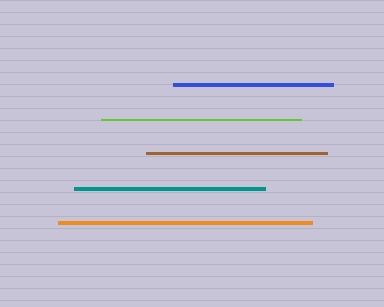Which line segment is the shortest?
The blue line is the shortest at approximately 160 pixels.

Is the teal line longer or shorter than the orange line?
The orange line is longer than the teal line.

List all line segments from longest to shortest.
From longest to shortest: orange, lime, teal, brown, blue.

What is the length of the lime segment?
The lime segment is approximately 200 pixels long.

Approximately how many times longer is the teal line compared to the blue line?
The teal line is approximately 1.2 times the length of the blue line.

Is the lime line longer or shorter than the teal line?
The lime line is longer than the teal line.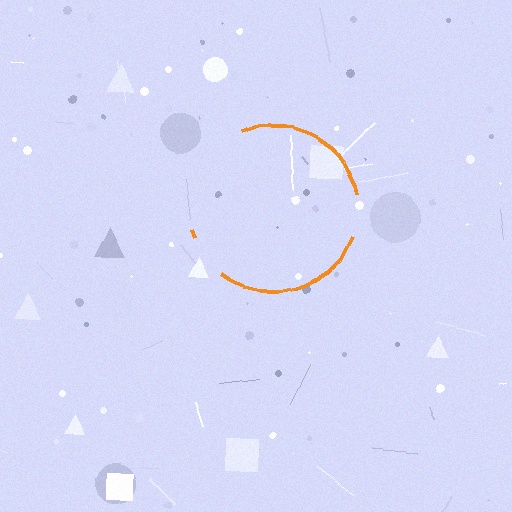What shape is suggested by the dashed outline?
The dashed outline suggests a circle.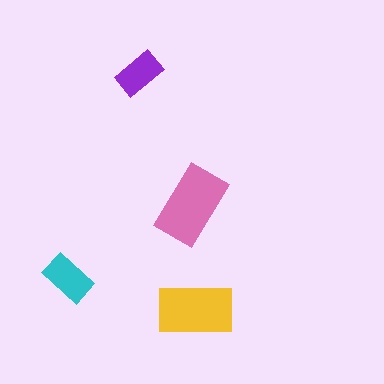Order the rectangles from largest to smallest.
the pink one, the yellow one, the cyan one, the purple one.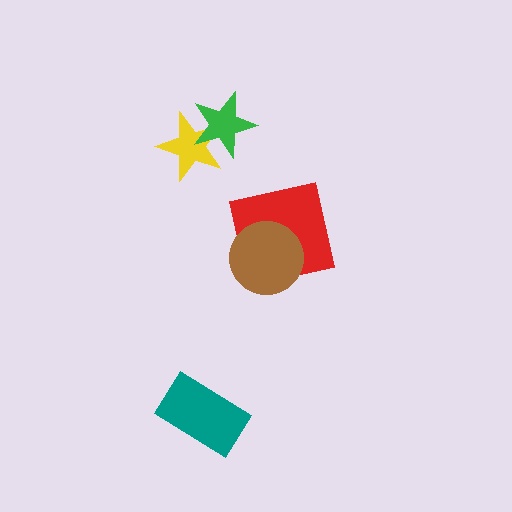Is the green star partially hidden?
No, no other shape covers it.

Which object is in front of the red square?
The brown circle is in front of the red square.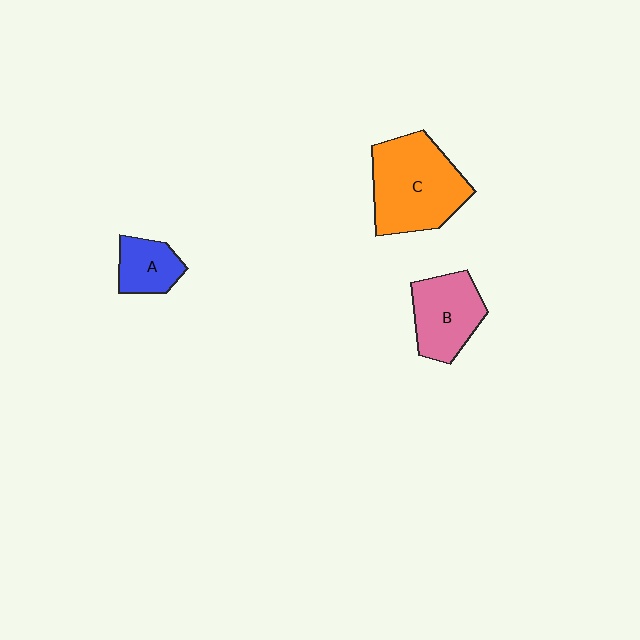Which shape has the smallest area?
Shape A (blue).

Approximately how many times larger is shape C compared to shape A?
Approximately 2.5 times.